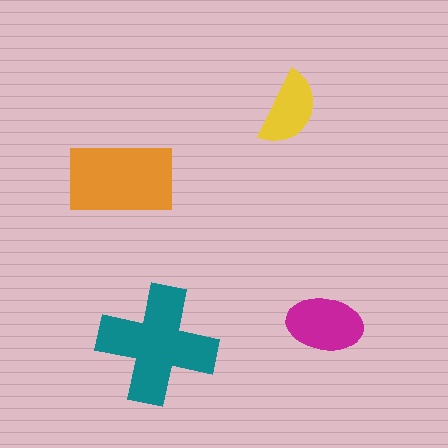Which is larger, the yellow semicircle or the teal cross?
The teal cross.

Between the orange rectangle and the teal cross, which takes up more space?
The teal cross.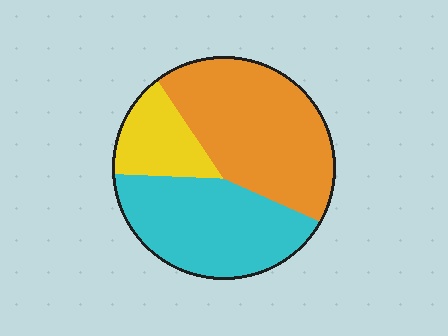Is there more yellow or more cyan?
Cyan.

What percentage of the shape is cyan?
Cyan covers around 40% of the shape.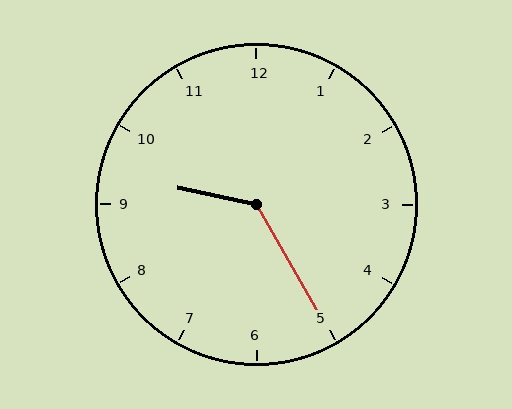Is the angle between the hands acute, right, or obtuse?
It is obtuse.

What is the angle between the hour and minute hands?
Approximately 132 degrees.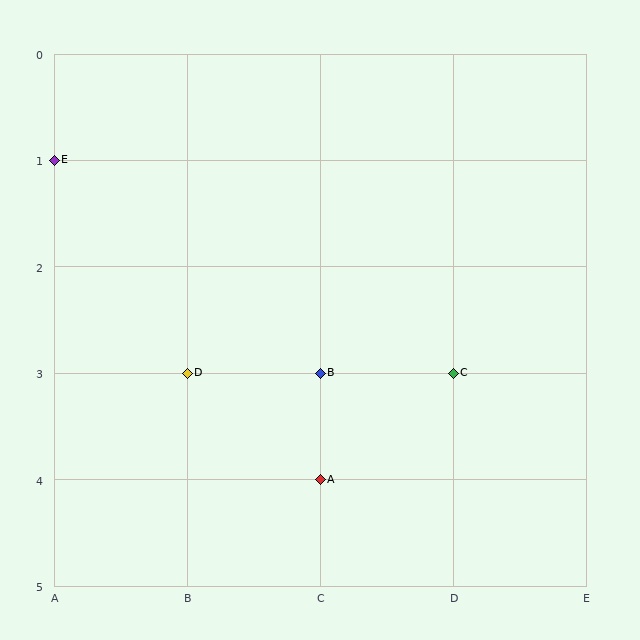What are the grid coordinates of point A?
Point A is at grid coordinates (C, 4).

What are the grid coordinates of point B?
Point B is at grid coordinates (C, 3).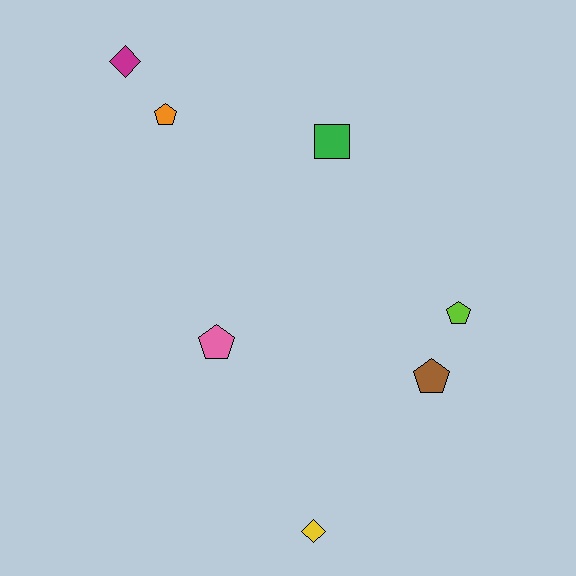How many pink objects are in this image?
There is 1 pink object.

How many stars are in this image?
There are no stars.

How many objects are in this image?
There are 7 objects.